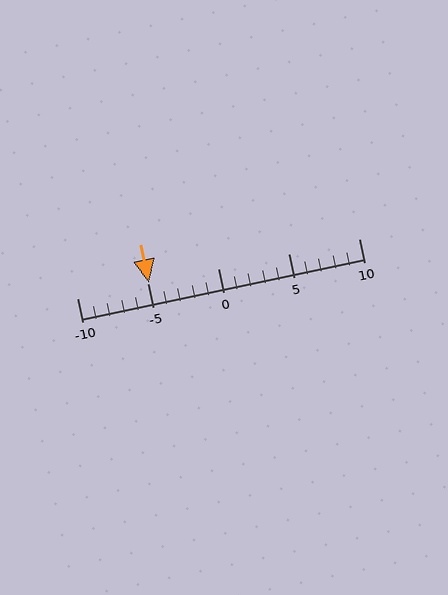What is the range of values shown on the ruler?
The ruler shows values from -10 to 10.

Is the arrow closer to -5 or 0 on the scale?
The arrow is closer to -5.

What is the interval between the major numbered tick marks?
The major tick marks are spaced 5 units apart.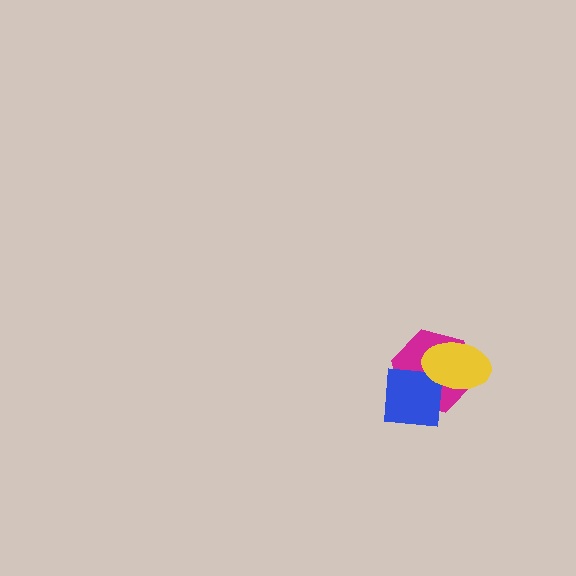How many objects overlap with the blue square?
2 objects overlap with the blue square.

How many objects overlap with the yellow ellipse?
2 objects overlap with the yellow ellipse.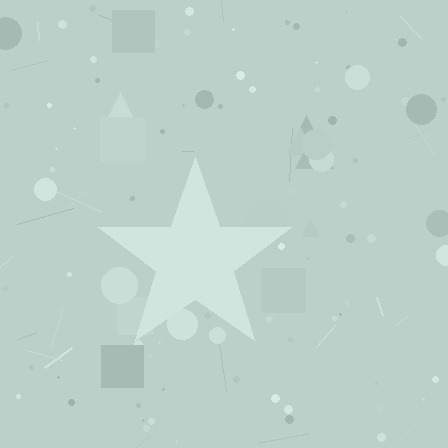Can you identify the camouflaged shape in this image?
The camouflaged shape is a star.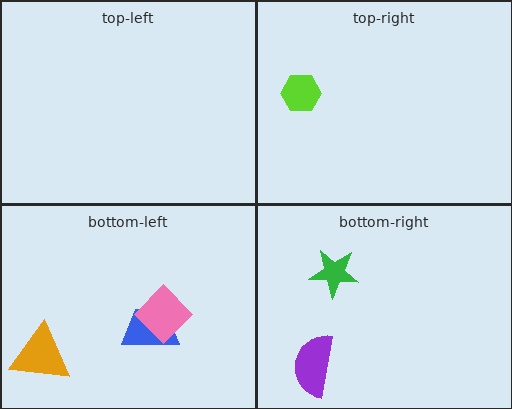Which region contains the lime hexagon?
The top-right region.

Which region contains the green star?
The bottom-right region.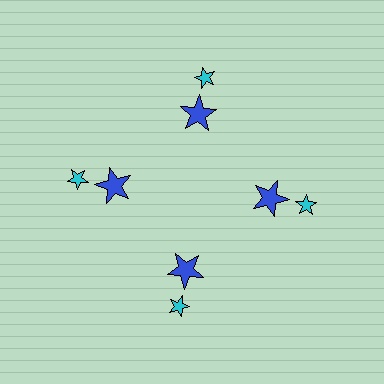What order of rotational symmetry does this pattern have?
This pattern has 4-fold rotational symmetry.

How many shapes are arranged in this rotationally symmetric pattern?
There are 8 shapes, arranged in 4 groups of 2.